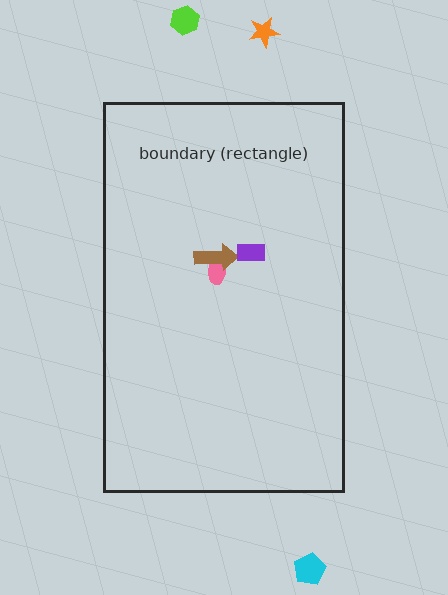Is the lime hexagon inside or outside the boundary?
Outside.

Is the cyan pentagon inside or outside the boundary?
Outside.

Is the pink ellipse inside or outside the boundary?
Inside.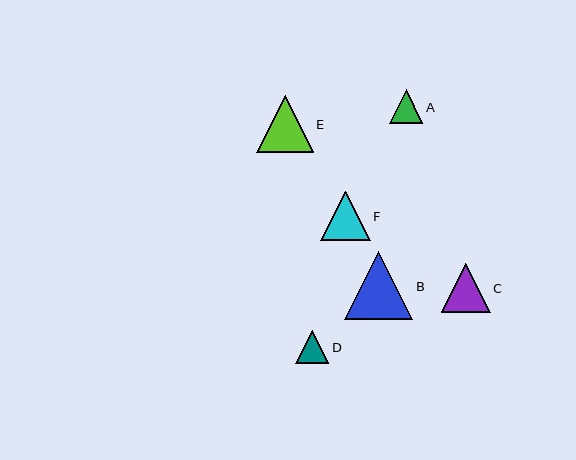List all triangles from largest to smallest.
From largest to smallest: B, E, F, C, A, D.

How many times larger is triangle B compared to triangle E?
Triangle B is approximately 1.2 times the size of triangle E.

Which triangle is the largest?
Triangle B is the largest with a size of approximately 68 pixels.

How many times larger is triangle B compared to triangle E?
Triangle B is approximately 1.2 times the size of triangle E.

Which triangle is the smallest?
Triangle D is the smallest with a size of approximately 33 pixels.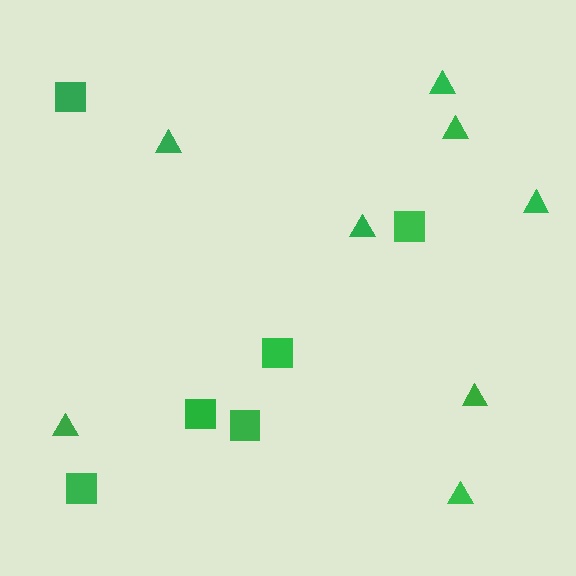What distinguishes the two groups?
There are 2 groups: one group of triangles (8) and one group of squares (6).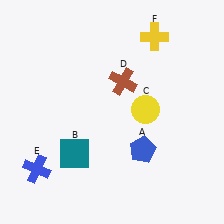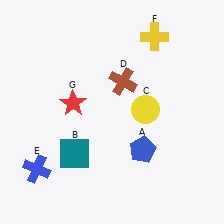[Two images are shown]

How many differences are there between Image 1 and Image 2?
There is 1 difference between the two images.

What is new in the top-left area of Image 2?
A red star (G) was added in the top-left area of Image 2.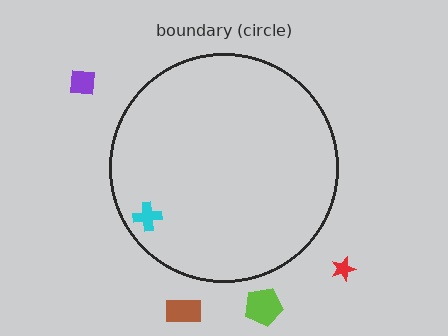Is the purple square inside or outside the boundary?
Outside.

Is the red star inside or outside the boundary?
Outside.